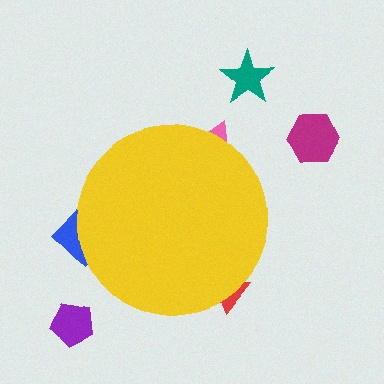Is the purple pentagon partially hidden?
No, the purple pentagon is fully visible.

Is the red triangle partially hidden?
Yes, the red triangle is partially hidden behind the yellow circle.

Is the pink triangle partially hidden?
Yes, the pink triangle is partially hidden behind the yellow circle.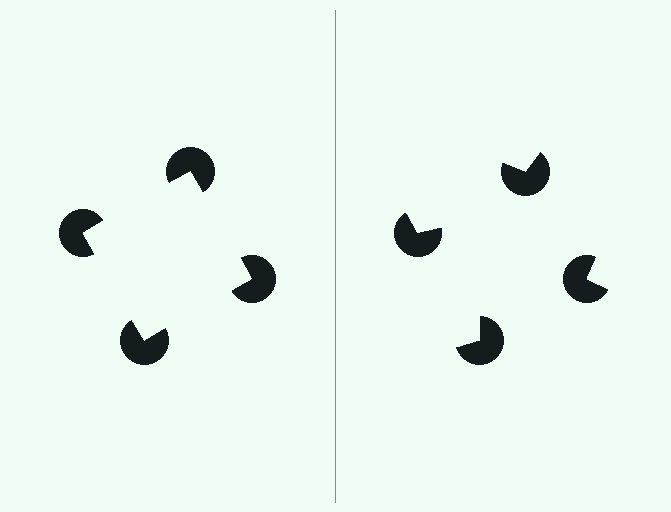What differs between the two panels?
The pac-man discs are positioned identically on both sides; only the wedge orientations differ. On the left they align to a square; on the right they are misaligned.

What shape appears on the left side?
An illusory square.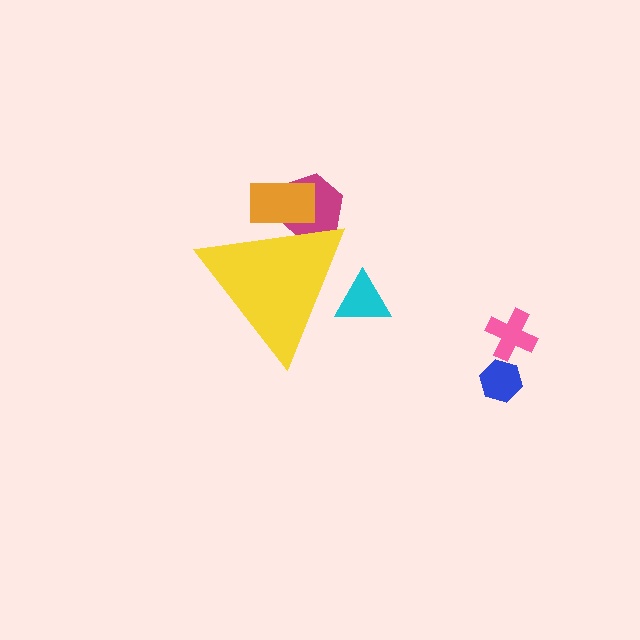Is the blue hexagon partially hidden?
No, the blue hexagon is fully visible.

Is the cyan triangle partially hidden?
Yes, the cyan triangle is partially hidden behind the yellow triangle.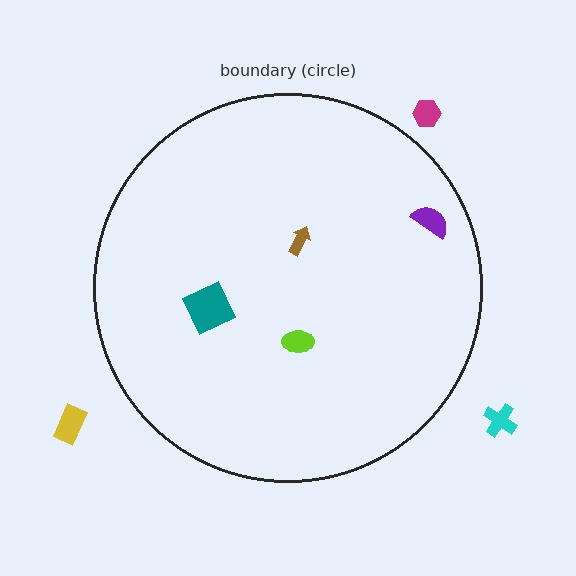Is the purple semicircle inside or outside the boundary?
Inside.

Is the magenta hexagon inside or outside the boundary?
Outside.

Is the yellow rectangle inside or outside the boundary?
Outside.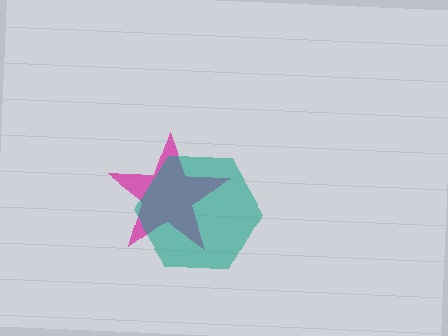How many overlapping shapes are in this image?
There are 2 overlapping shapes in the image.